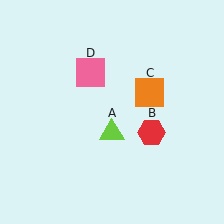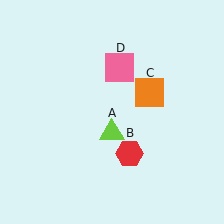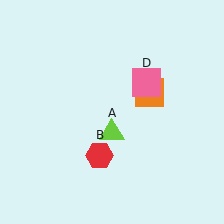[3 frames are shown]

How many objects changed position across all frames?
2 objects changed position: red hexagon (object B), pink square (object D).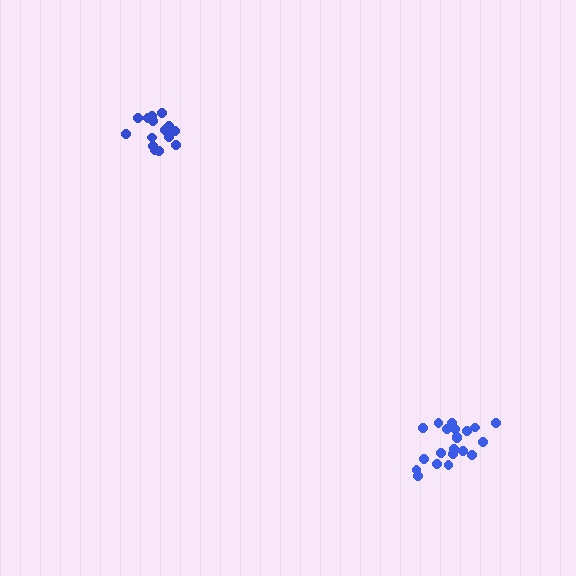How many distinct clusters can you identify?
There are 2 distinct clusters.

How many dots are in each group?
Group 1: 21 dots, Group 2: 15 dots (36 total).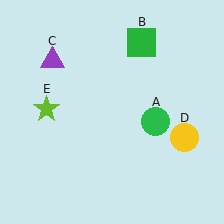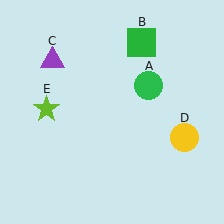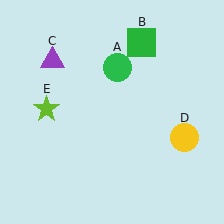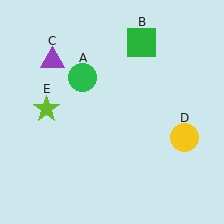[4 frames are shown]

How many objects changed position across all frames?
1 object changed position: green circle (object A).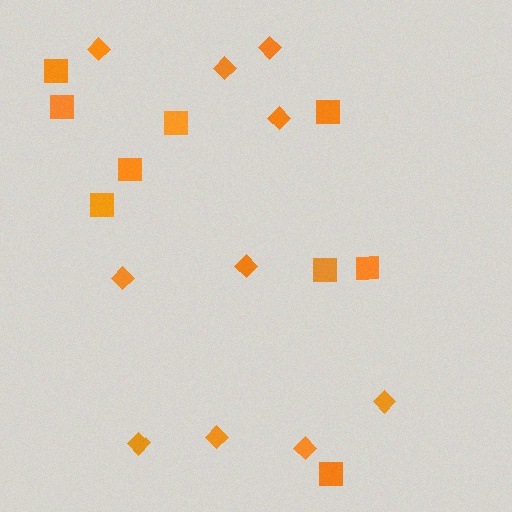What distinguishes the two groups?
There are 2 groups: one group of squares (9) and one group of diamonds (10).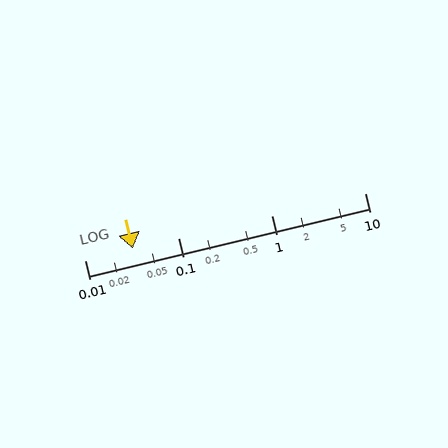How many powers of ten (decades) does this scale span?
The scale spans 3 decades, from 0.01 to 10.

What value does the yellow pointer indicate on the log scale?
The pointer indicates approximately 0.033.